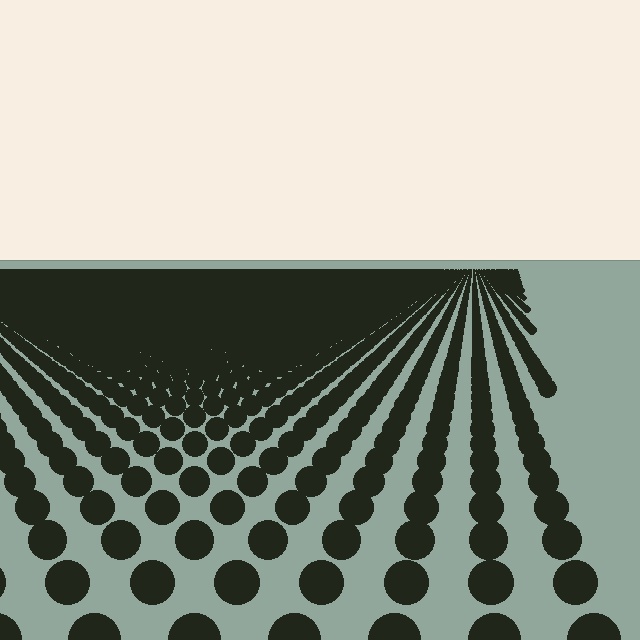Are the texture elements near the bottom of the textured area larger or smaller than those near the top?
Larger. Near the bottom, elements are closer to the viewer and appear at a bigger on-screen size.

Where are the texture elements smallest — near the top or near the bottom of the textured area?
Near the top.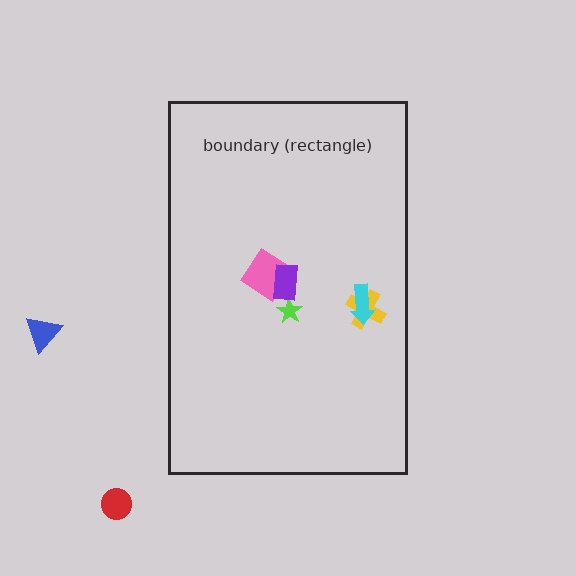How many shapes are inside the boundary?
5 inside, 2 outside.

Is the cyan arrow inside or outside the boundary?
Inside.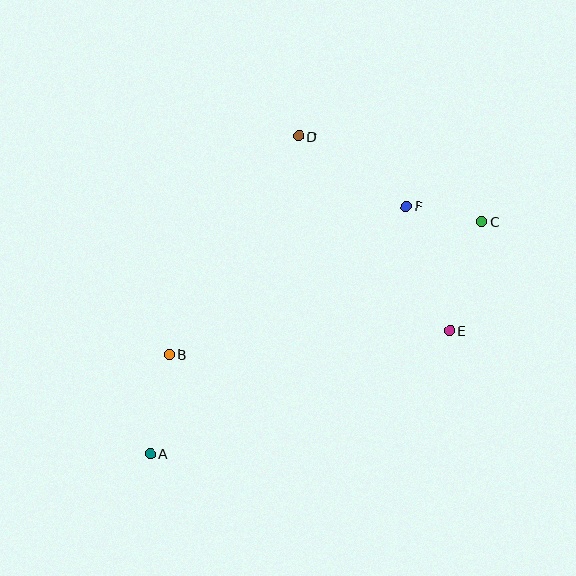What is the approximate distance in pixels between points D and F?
The distance between D and F is approximately 128 pixels.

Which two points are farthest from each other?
Points A and C are farthest from each other.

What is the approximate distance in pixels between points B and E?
The distance between B and E is approximately 281 pixels.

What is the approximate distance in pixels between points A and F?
The distance between A and F is approximately 356 pixels.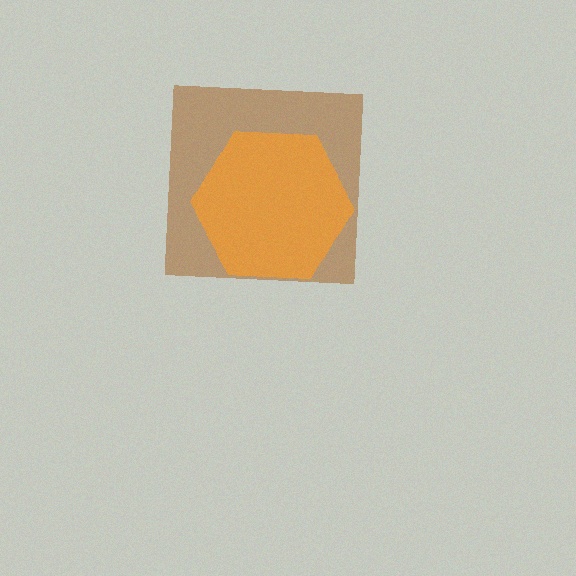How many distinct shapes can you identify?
There are 2 distinct shapes: a brown square, an orange hexagon.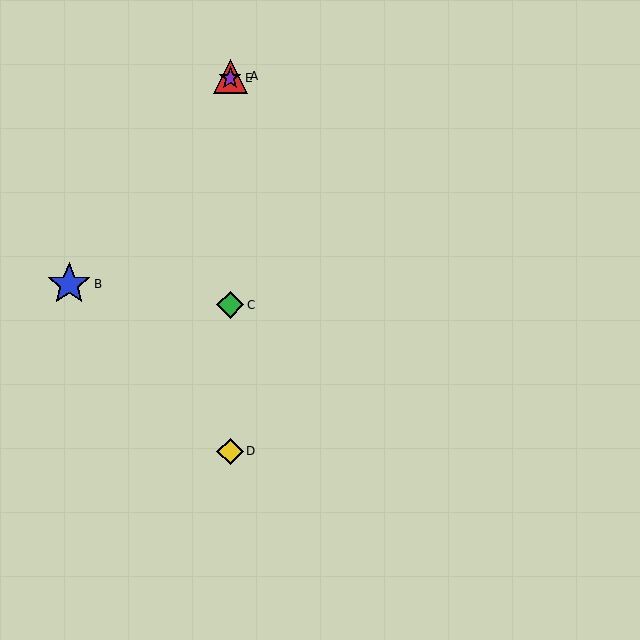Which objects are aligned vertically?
Objects A, C, D, E are aligned vertically.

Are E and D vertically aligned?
Yes, both are at x≈230.